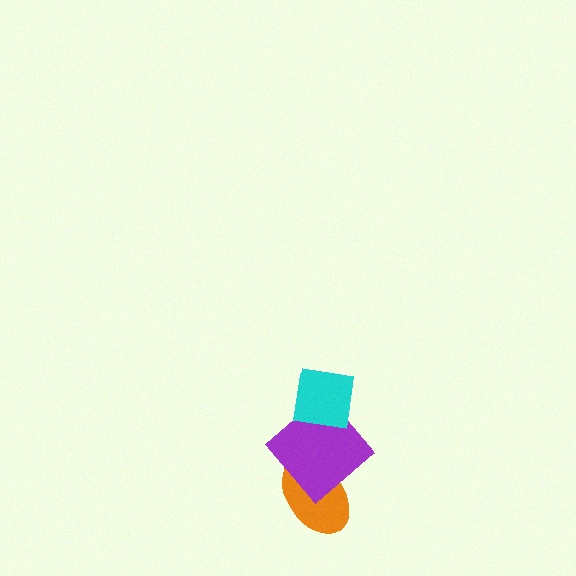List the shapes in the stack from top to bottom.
From top to bottom: the cyan square, the purple diamond, the orange ellipse.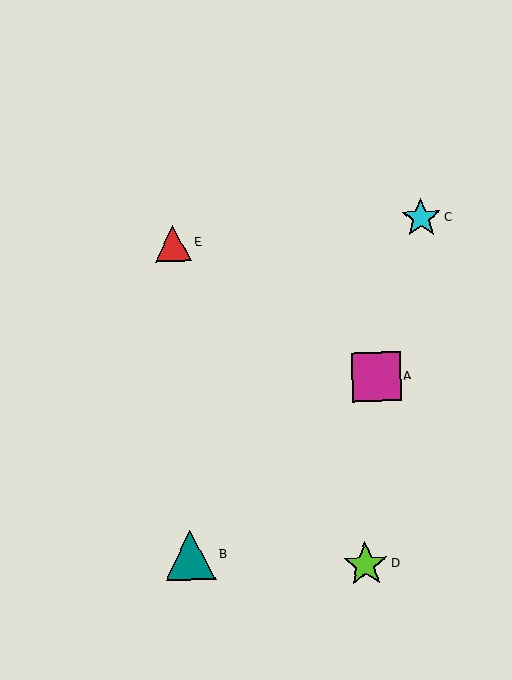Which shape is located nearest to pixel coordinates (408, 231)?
The cyan star (labeled C) at (421, 218) is nearest to that location.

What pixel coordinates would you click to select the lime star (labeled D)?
Click at (365, 564) to select the lime star D.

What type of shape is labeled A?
Shape A is a magenta square.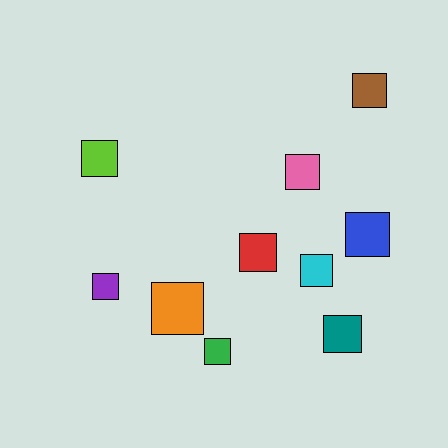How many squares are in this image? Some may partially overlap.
There are 10 squares.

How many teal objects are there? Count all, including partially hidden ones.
There is 1 teal object.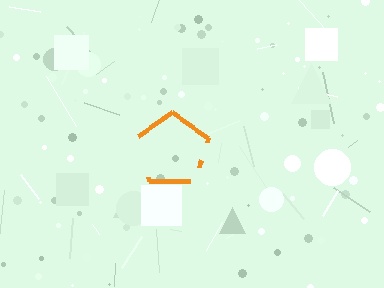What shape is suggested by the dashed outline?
The dashed outline suggests a pentagon.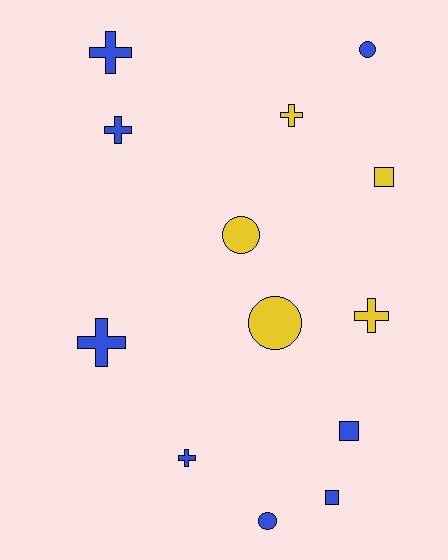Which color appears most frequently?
Blue, with 8 objects.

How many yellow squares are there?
There is 1 yellow square.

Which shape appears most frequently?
Cross, with 6 objects.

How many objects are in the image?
There are 13 objects.